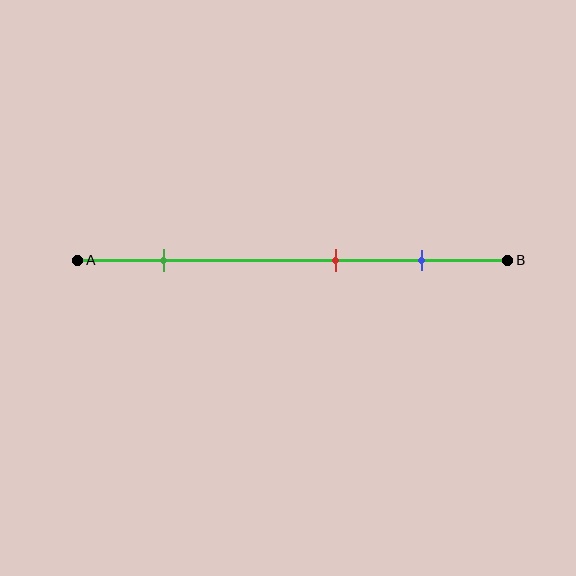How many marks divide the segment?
There are 3 marks dividing the segment.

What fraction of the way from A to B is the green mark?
The green mark is approximately 20% (0.2) of the way from A to B.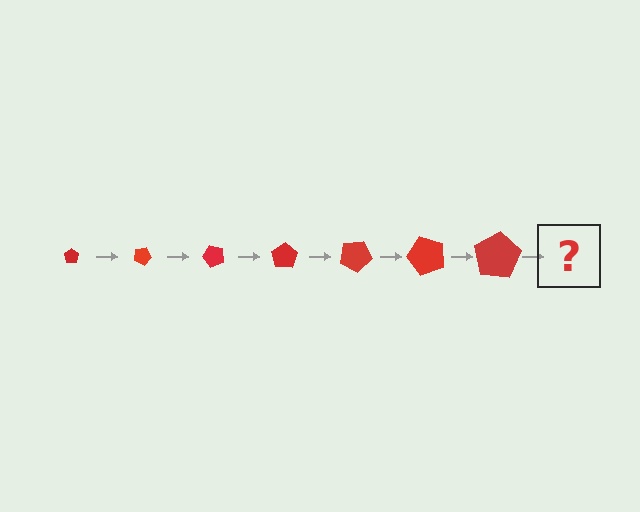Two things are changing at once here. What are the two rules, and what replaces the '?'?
The two rules are that the pentagon grows larger each step and it rotates 25 degrees each step. The '?' should be a pentagon, larger than the previous one and rotated 175 degrees from the start.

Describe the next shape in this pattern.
It should be a pentagon, larger than the previous one and rotated 175 degrees from the start.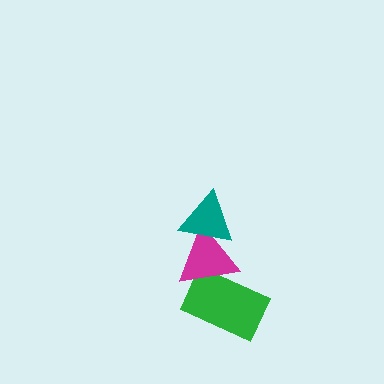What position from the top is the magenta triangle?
The magenta triangle is 2nd from the top.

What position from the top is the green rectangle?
The green rectangle is 3rd from the top.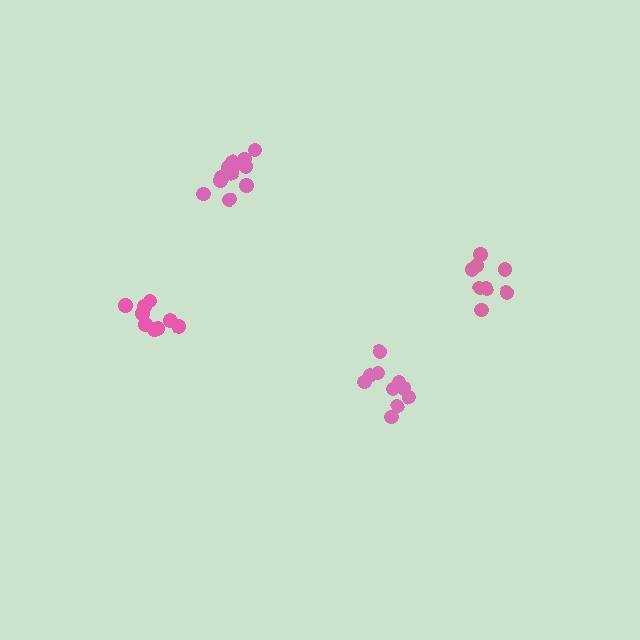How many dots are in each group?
Group 1: 8 dots, Group 2: 9 dots, Group 3: 13 dots, Group 4: 10 dots (40 total).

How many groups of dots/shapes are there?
There are 4 groups.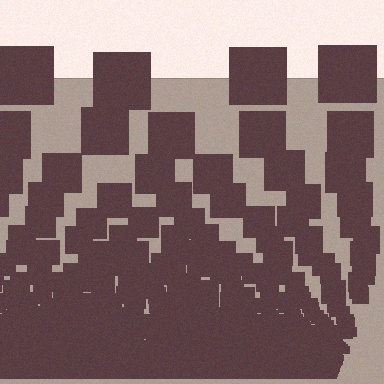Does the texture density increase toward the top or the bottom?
Density increases toward the bottom.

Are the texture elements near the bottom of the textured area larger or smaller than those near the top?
Smaller. The gradient is inverted — elements near the bottom are smaller and denser.